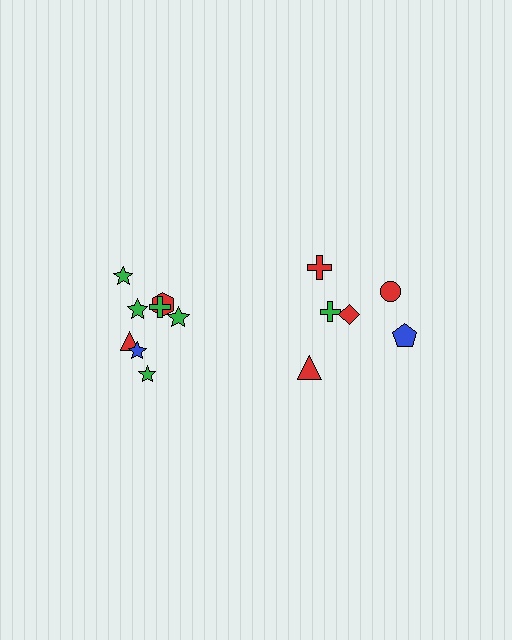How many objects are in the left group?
There are 8 objects.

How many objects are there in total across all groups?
There are 14 objects.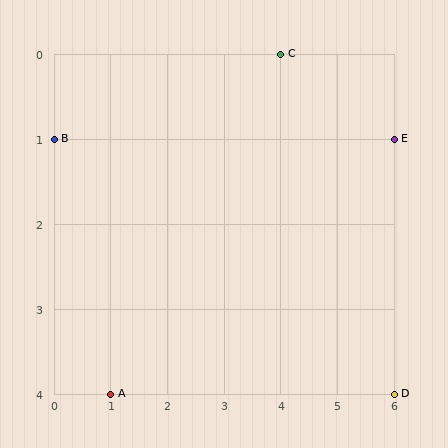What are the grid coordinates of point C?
Point C is at grid coordinates (4, 0).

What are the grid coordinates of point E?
Point E is at grid coordinates (6, 1).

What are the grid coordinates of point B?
Point B is at grid coordinates (0, 1).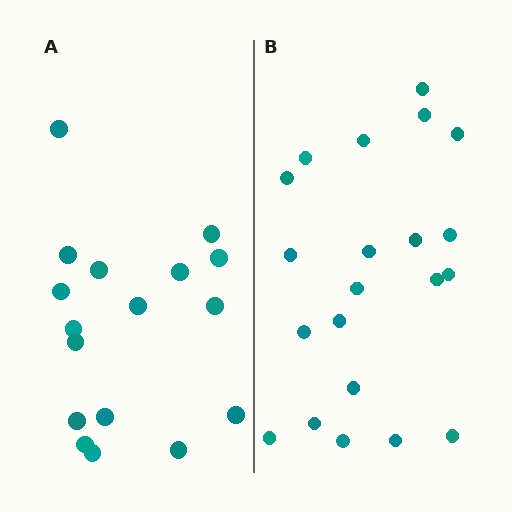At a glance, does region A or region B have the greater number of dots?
Region B (the right region) has more dots.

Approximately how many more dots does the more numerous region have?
Region B has about 4 more dots than region A.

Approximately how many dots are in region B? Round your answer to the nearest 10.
About 20 dots. (The exact count is 21, which rounds to 20.)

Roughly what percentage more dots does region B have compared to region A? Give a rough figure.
About 25% more.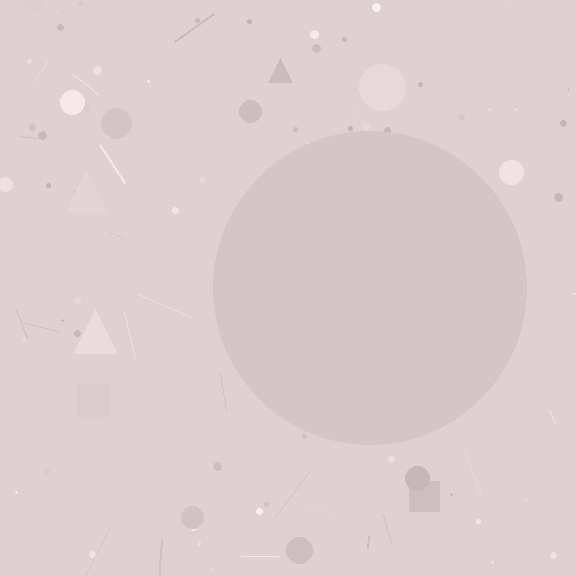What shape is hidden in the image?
A circle is hidden in the image.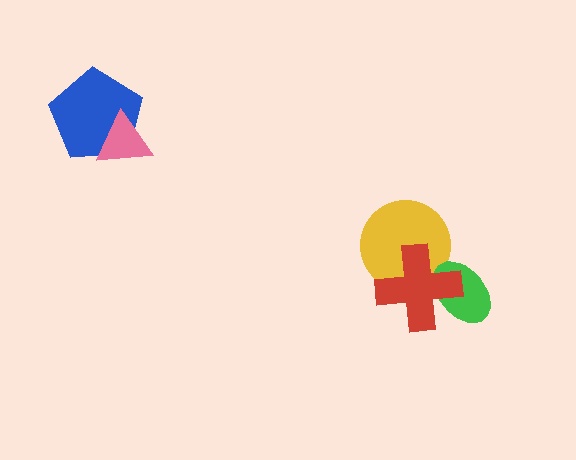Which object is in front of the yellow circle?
The red cross is in front of the yellow circle.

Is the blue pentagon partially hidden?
Yes, it is partially covered by another shape.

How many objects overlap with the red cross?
2 objects overlap with the red cross.